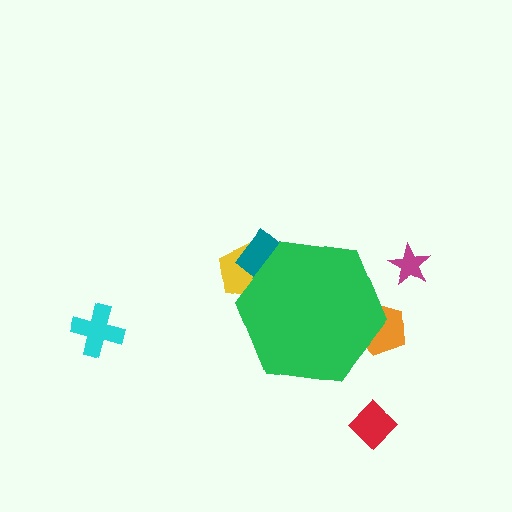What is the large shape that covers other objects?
A green hexagon.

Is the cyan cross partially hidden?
No, the cyan cross is fully visible.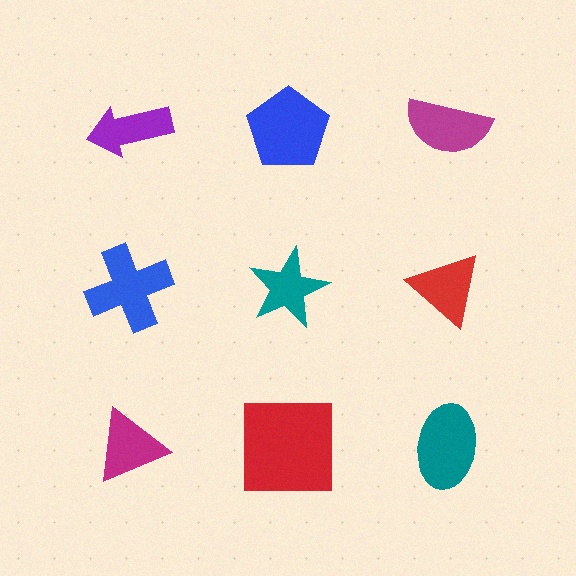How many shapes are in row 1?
3 shapes.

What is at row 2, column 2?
A teal star.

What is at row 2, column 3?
A red triangle.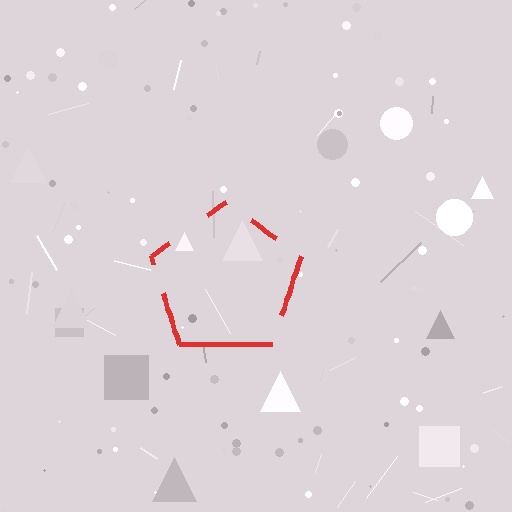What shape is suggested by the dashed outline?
The dashed outline suggests a pentagon.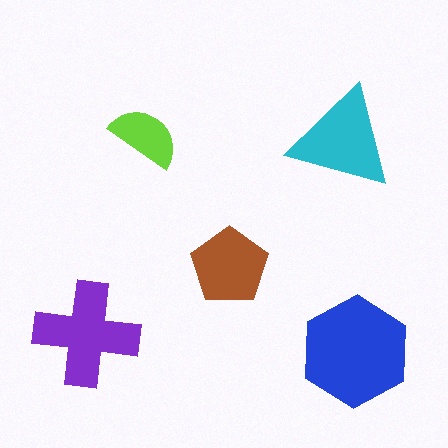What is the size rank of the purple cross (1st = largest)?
2nd.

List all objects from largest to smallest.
The blue hexagon, the purple cross, the cyan triangle, the brown pentagon, the lime semicircle.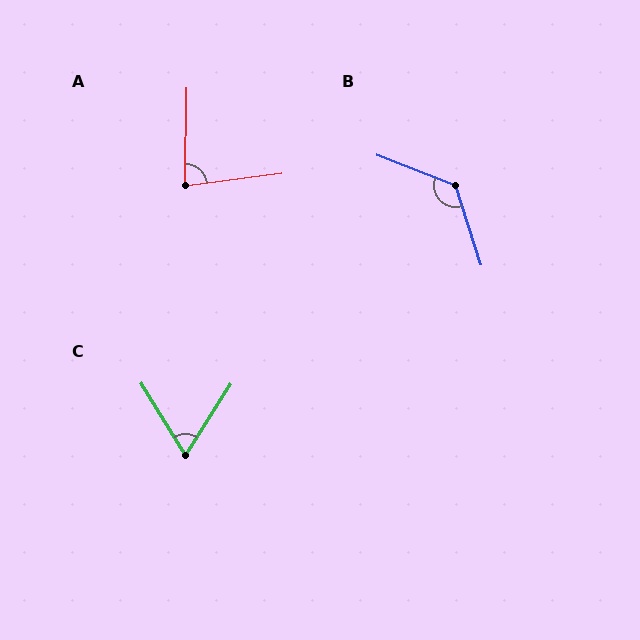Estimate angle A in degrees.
Approximately 82 degrees.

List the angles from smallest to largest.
C (64°), A (82°), B (129°).